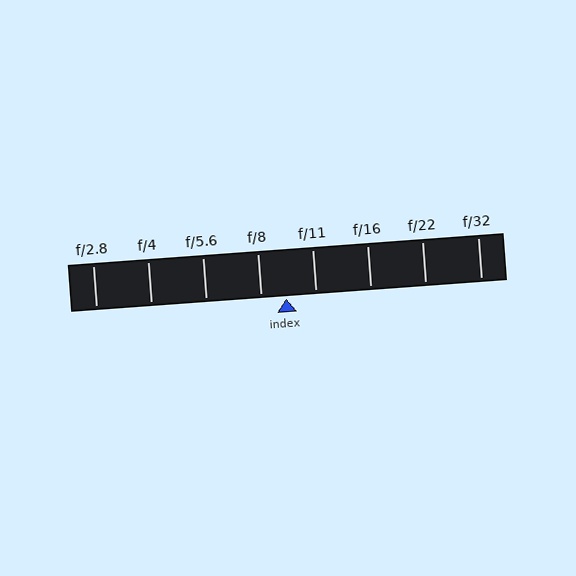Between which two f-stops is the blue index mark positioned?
The index mark is between f/8 and f/11.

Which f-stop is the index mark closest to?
The index mark is closest to f/8.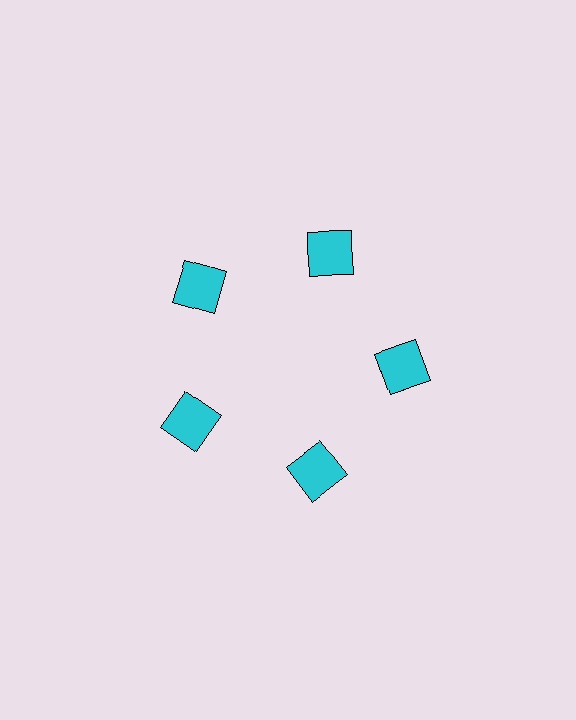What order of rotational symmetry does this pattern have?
This pattern has 5-fold rotational symmetry.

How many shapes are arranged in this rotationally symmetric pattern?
There are 5 shapes, arranged in 5 groups of 1.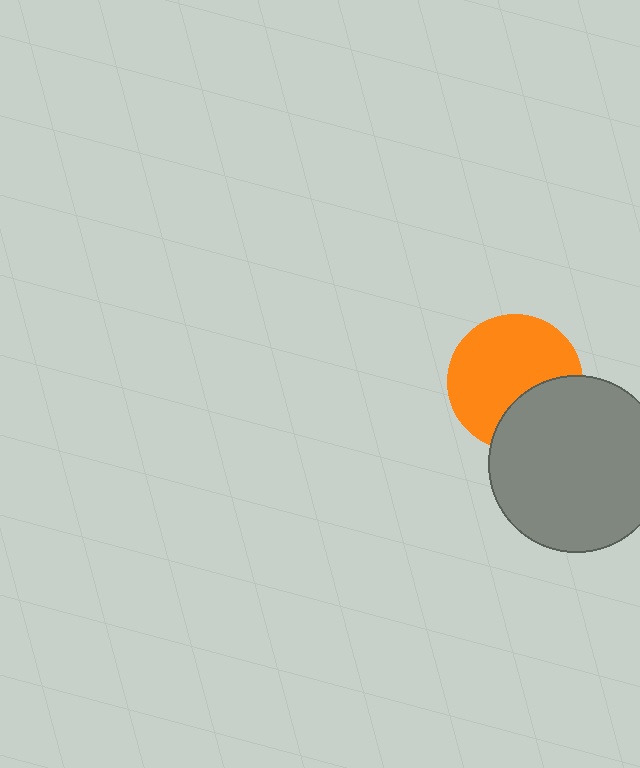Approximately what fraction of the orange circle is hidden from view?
Roughly 30% of the orange circle is hidden behind the gray circle.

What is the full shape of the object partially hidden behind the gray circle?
The partially hidden object is an orange circle.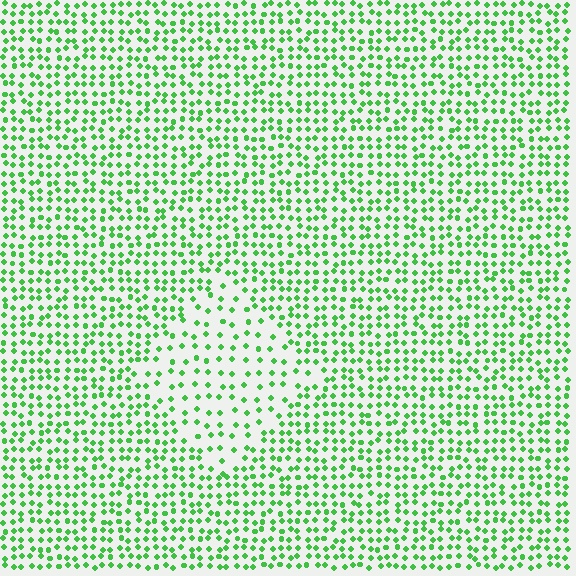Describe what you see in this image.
The image contains small green elements arranged at two different densities. A diamond-shaped region is visible where the elements are less densely packed than the surrounding area.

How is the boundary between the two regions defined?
The boundary is defined by a change in element density (approximately 2.0x ratio). All elements are the same color, size, and shape.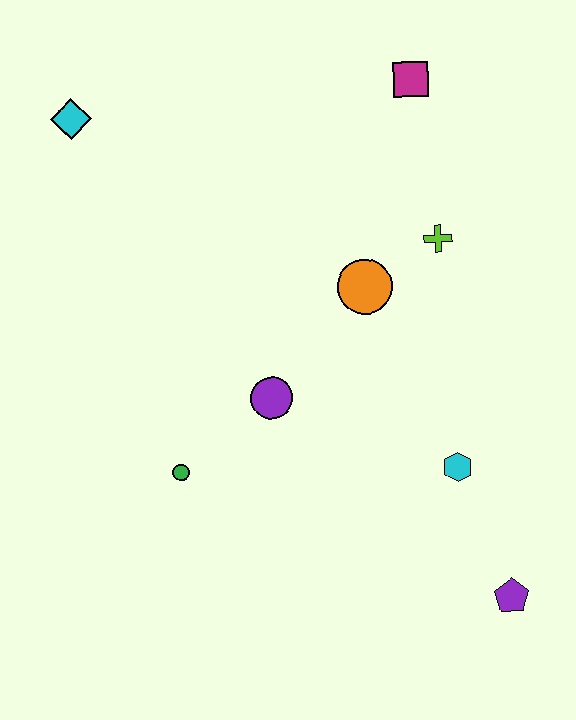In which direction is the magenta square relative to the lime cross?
The magenta square is above the lime cross.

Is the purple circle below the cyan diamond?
Yes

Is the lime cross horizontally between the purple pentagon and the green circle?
Yes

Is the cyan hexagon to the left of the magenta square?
No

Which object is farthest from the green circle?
The magenta square is farthest from the green circle.